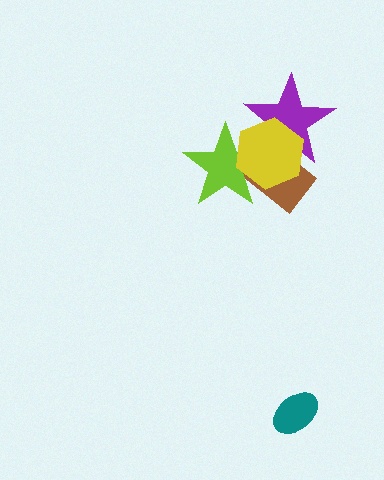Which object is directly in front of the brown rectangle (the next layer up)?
The lime star is directly in front of the brown rectangle.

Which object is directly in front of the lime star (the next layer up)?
The purple star is directly in front of the lime star.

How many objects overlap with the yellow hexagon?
3 objects overlap with the yellow hexagon.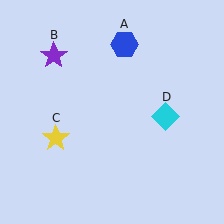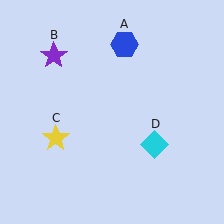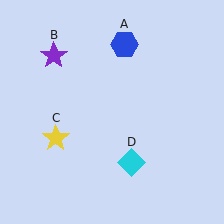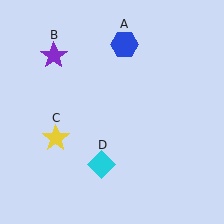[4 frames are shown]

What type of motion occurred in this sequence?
The cyan diamond (object D) rotated clockwise around the center of the scene.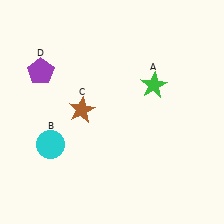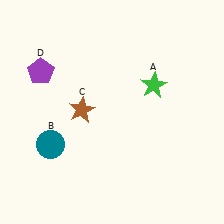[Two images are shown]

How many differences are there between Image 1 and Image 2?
There is 1 difference between the two images.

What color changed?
The circle (B) changed from cyan in Image 1 to teal in Image 2.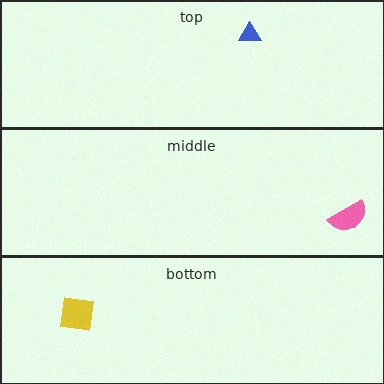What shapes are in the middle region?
The pink semicircle.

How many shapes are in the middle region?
1.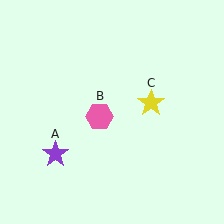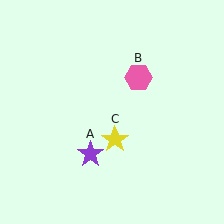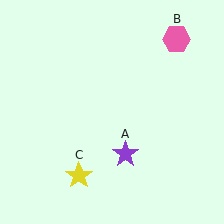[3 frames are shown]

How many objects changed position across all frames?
3 objects changed position: purple star (object A), pink hexagon (object B), yellow star (object C).